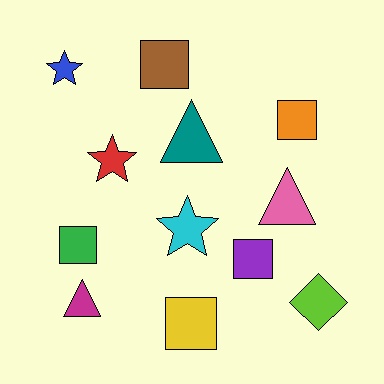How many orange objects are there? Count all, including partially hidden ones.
There is 1 orange object.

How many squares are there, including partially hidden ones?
There are 5 squares.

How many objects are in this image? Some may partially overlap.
There are 12 objects.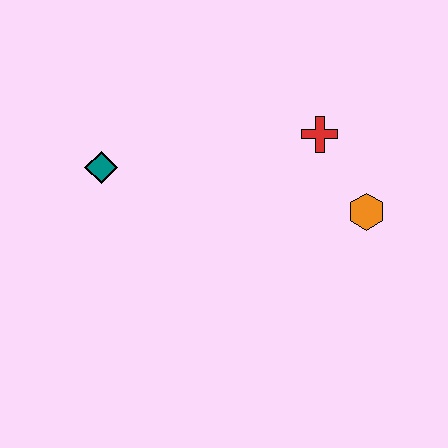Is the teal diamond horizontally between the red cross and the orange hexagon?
No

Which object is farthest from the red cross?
The teal diamond is farthest from the red cross.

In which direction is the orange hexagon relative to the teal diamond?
The orange hexagon is to the right of the teal diamond.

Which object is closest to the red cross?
The orange hexagon is closest to the red cross.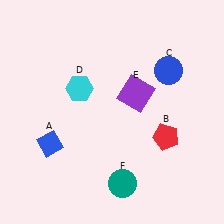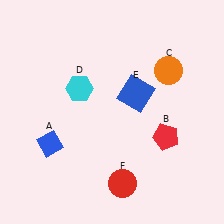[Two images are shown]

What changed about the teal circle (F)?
In Image 1, F is teal. In Image 2, it changed to red.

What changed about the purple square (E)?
In Image 1, E is purple. In Image 2, it changed to blue.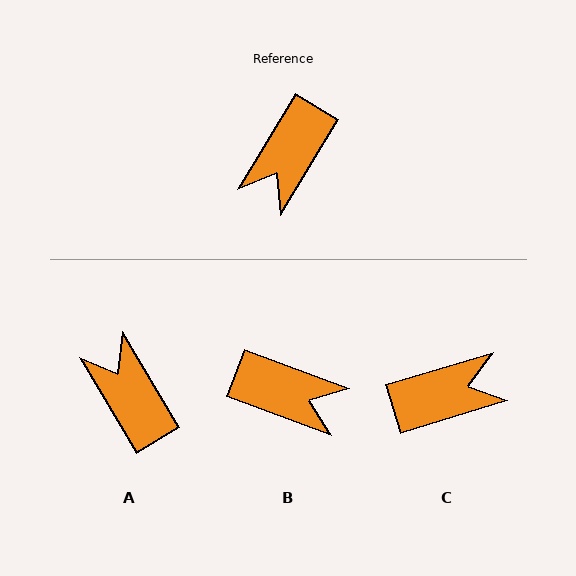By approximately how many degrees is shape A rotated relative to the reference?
Approximately 118 degrees clockwise.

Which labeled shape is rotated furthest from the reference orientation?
C, about 138 degrees away.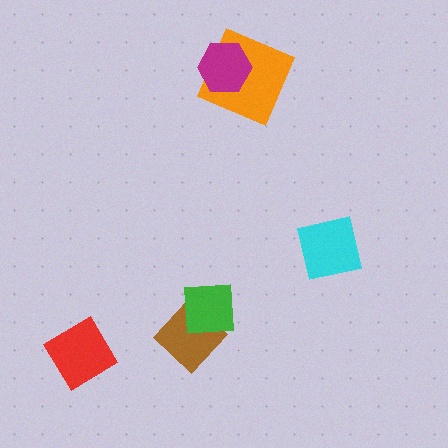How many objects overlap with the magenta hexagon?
1 object overlaps with the magenta hexagon.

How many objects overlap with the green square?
1 object overlaps with the green square.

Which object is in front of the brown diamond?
The green square is in front of the brown diamond.